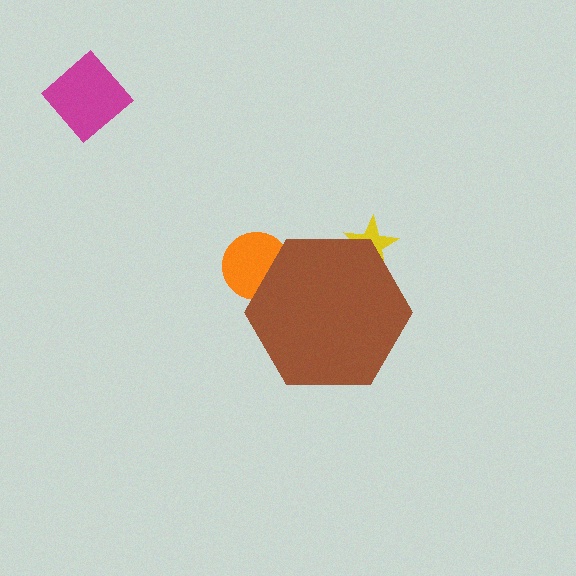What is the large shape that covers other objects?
A brown hexagon.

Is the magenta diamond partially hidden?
No, the magenta diamond is fully visible.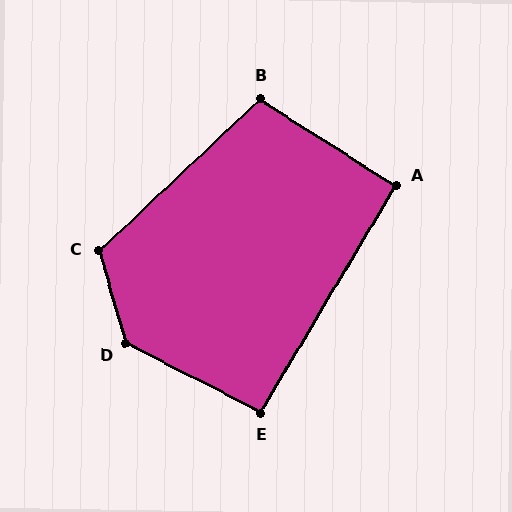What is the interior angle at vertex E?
Approximately 94 degrees (approximately right).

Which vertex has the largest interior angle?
D, at approximately 133 degrees.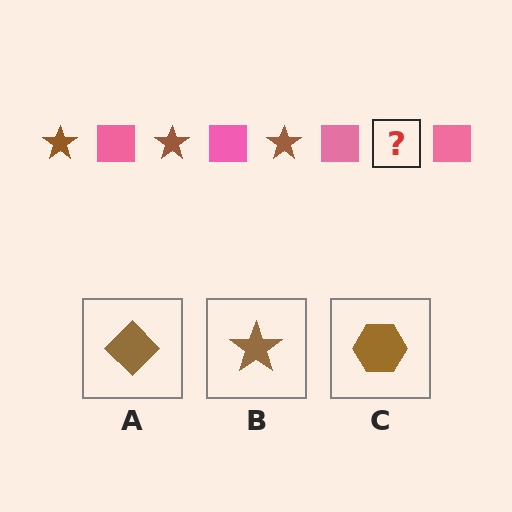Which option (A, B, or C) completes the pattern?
B.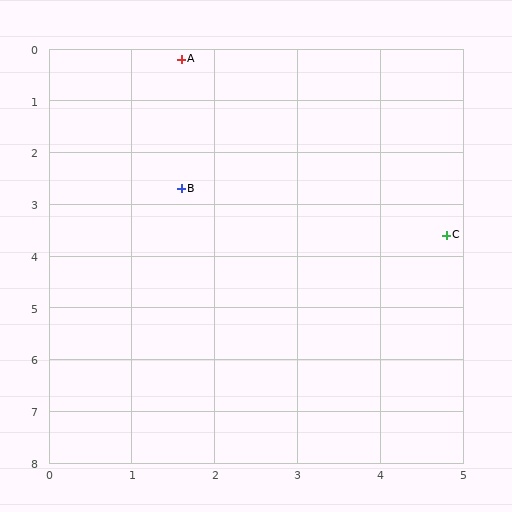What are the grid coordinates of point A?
Point A is at approximately (1.6, 0.2).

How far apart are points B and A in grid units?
Points B and A are about 2.5 grid units apart.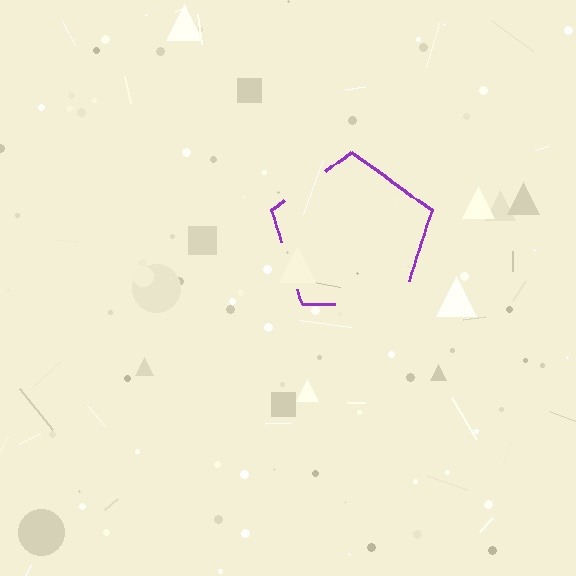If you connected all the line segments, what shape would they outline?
They would outline a pentagon.